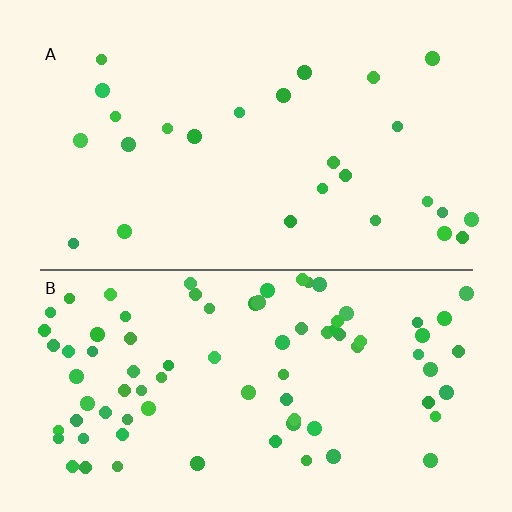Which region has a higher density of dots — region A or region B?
B (the bottom).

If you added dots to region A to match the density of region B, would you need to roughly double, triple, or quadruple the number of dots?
Approximately triple.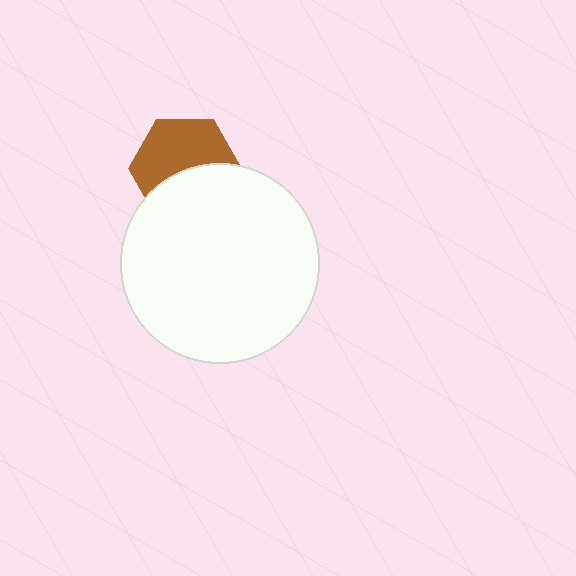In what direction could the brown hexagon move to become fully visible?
The brown hexagon could move up. That would shift it out from behind the white circle entirely.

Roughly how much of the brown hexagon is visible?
About half of it is visible (roughly 56%).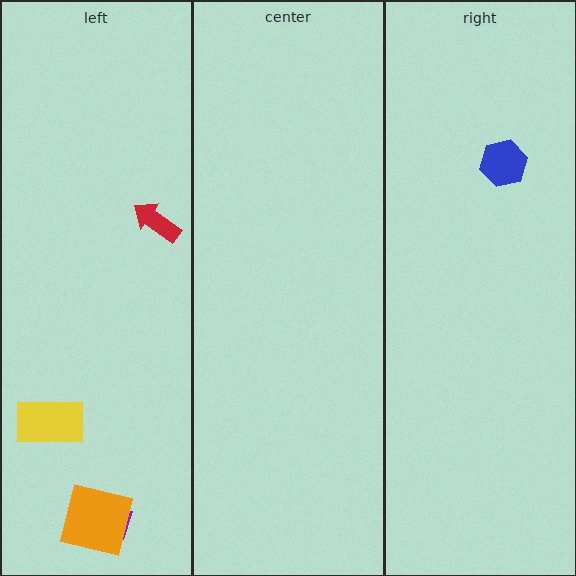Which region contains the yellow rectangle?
The left region.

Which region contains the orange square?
The left region.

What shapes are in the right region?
The blue hexagon.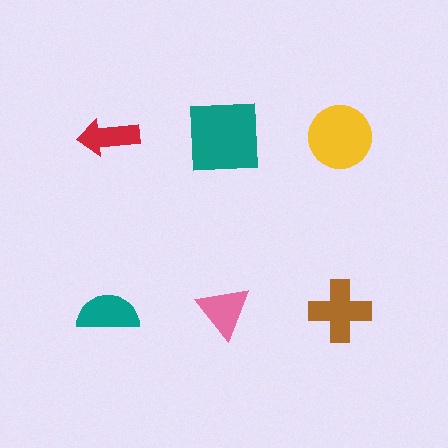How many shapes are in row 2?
3 shapes.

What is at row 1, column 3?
A yellow circle.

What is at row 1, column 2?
A teal square.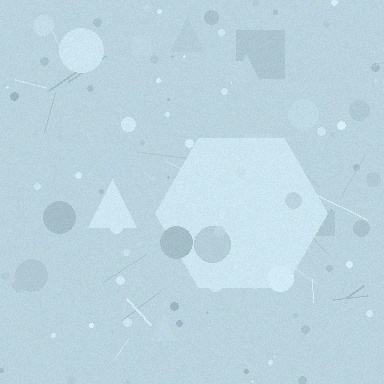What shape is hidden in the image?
A hexagon is hidden in the image.